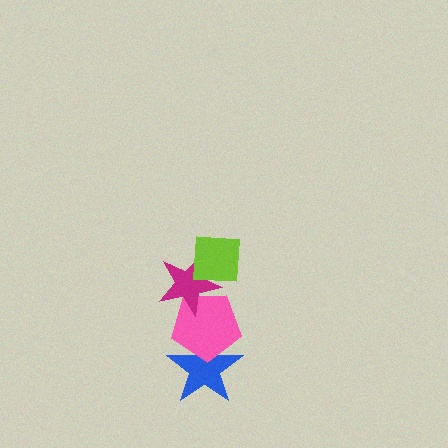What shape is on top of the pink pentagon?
The magenta star is on top of the pink pentagon.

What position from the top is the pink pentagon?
The pink pentagon is 3rd from the top.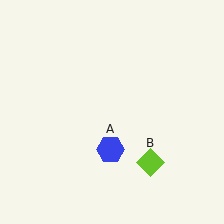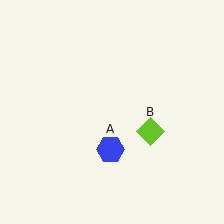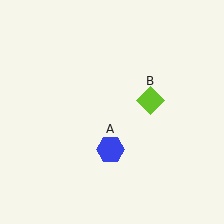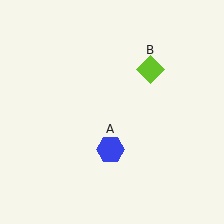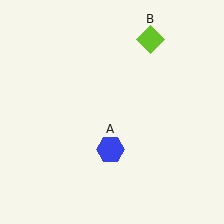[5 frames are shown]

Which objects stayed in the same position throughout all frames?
Blue hexagon (object A) remained stationary.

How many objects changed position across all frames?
1 object changed position: lime diamond (object B).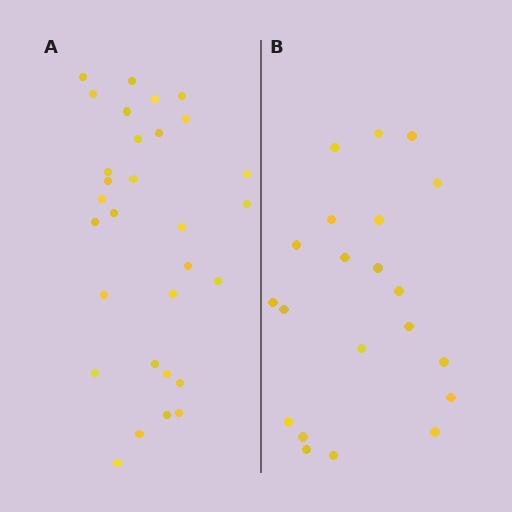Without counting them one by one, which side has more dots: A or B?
Region A (the left region) has more dots.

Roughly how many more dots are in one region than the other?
Region A has roughly 8 or so more dots than region B.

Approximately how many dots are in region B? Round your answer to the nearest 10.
About 20 dots. (The exact count is 21, which rounds to 20.)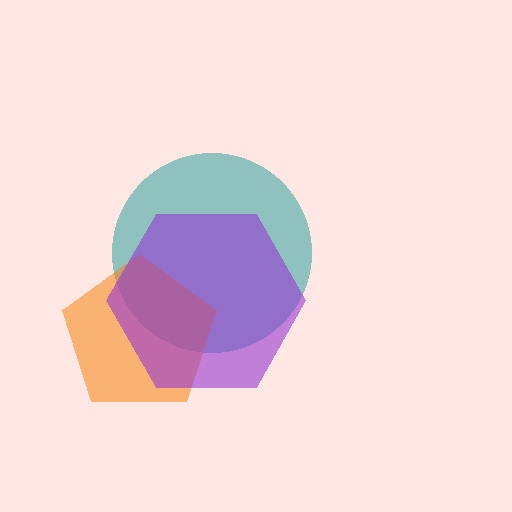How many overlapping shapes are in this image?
There are 3 overlapping shapes in the image.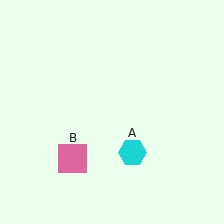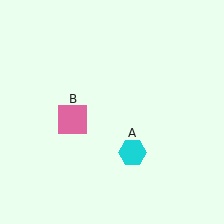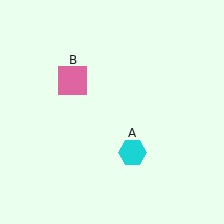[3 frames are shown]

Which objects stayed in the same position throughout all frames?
Cyan hexagon (object A) remained stationary.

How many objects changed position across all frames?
1 object changed position: pink square (object B).